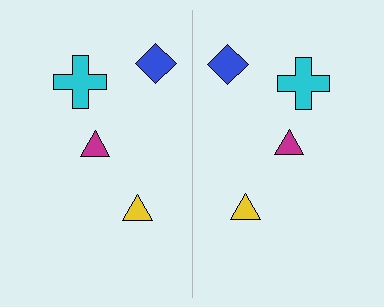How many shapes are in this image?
There are 8 shapes in this image.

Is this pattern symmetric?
Yes, this pattern has bilateral (reflection) symmetry.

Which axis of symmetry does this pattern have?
The pattern has a vertical axis of symmetry running through the center of the image.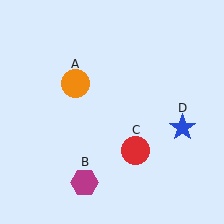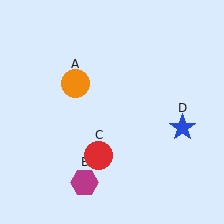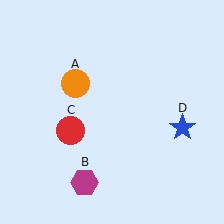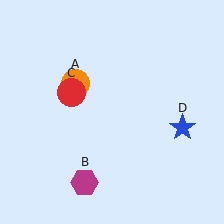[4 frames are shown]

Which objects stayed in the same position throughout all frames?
Orange circle (object A) and magenta hexagon (object B) and blue star (object D) remained stationary.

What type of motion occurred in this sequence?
The red circle (object C) rotated clockwise around the center of the scene.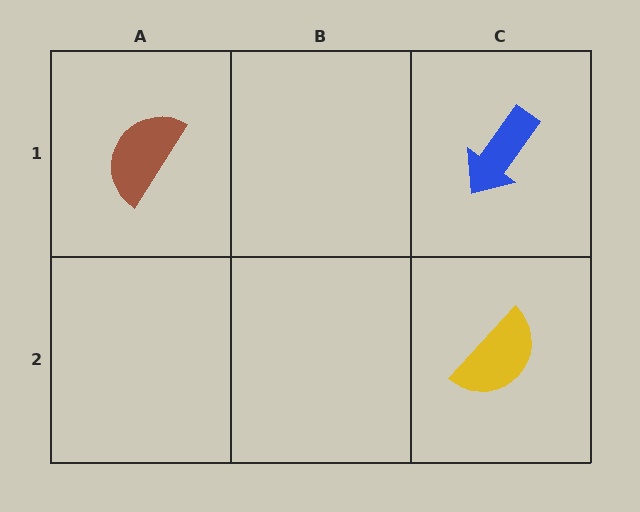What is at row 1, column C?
A blue arrow.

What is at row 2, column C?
A yellow semicircle.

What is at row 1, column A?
A brown semicircle.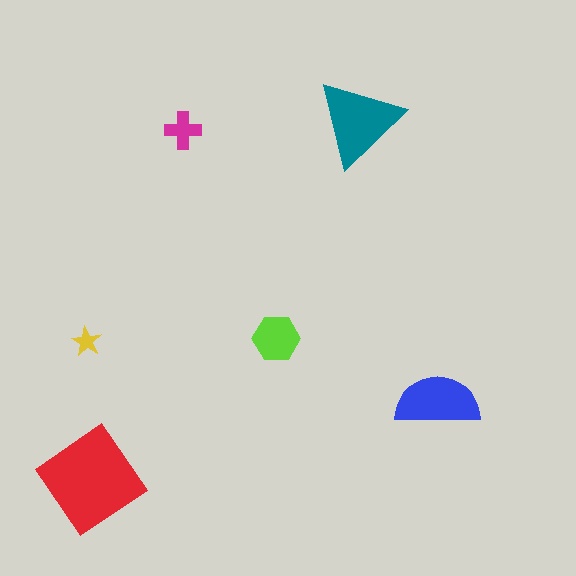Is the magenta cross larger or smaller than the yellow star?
Larger.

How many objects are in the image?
There are 6 objects in the image.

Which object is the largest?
The red diamond.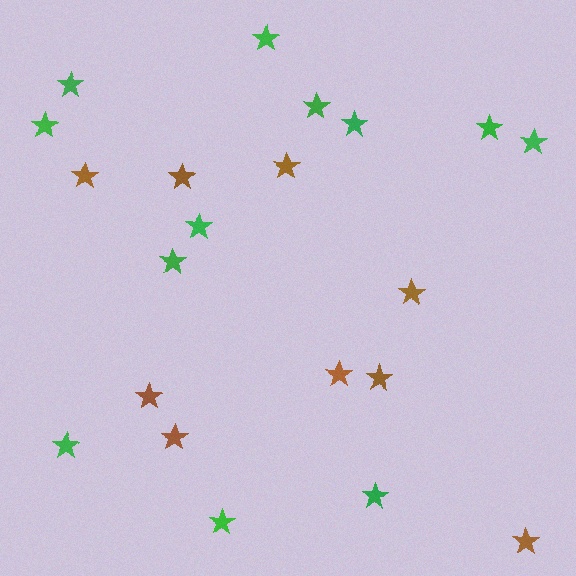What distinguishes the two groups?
There are 2 groups: one group of green stars (12) and one group of brown stars (9).